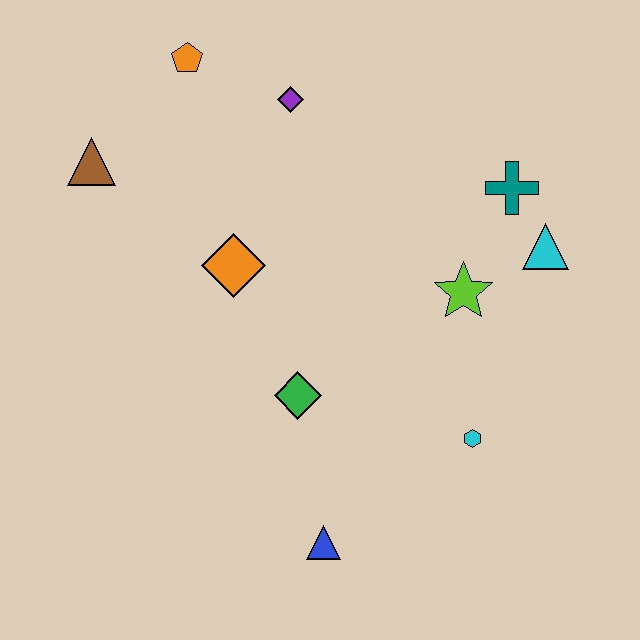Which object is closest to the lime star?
The cyan triangle is closest to the lime star.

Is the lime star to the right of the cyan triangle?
No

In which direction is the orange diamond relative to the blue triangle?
The orange diamond is above the blue triangle.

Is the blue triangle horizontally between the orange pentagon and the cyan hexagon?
Yes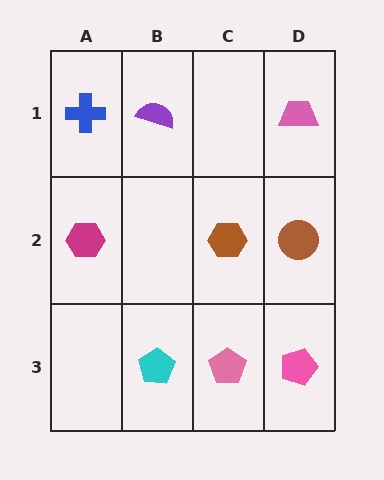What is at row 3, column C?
A pink pentagon.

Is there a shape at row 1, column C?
No, that cell is empty.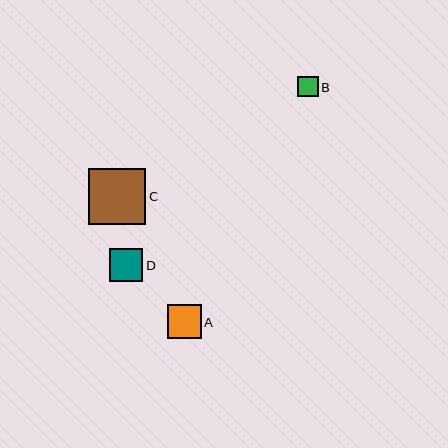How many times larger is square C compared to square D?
Square C is approximately 1.7 times the size of square D.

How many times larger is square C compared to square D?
Square C is approximately 1.7 times the size of square D.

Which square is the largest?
Square C is the largest with a size of approximately 57 pixels.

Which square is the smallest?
Square B is the smallest with a size of approximately 20 pixels.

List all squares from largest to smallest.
From largest to smallest: C, A, D, B.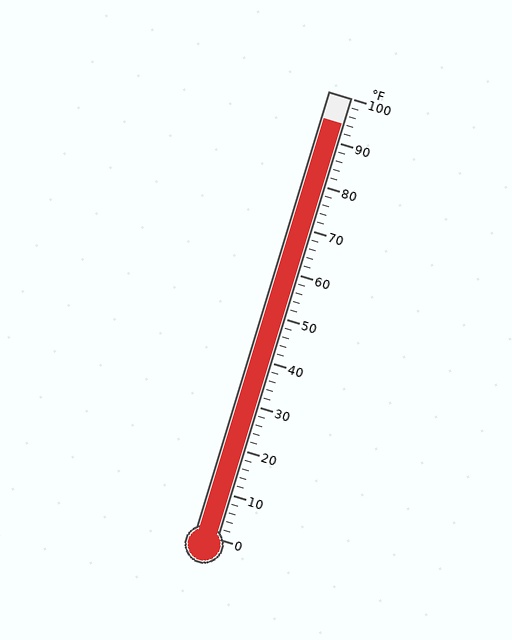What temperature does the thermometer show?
The thermometer shows approximately 94°F.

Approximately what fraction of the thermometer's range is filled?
The thermometer is filled to approximately 95% of its range.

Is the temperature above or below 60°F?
The temperature is above 60°F.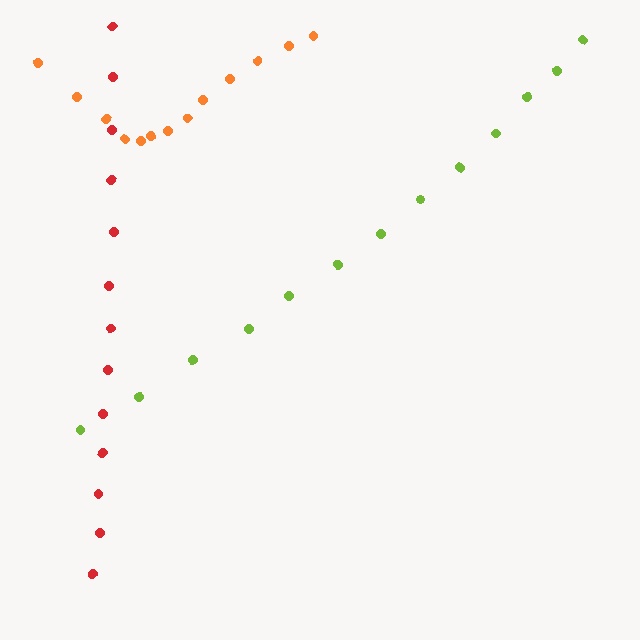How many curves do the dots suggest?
There are 3 distinct paths.